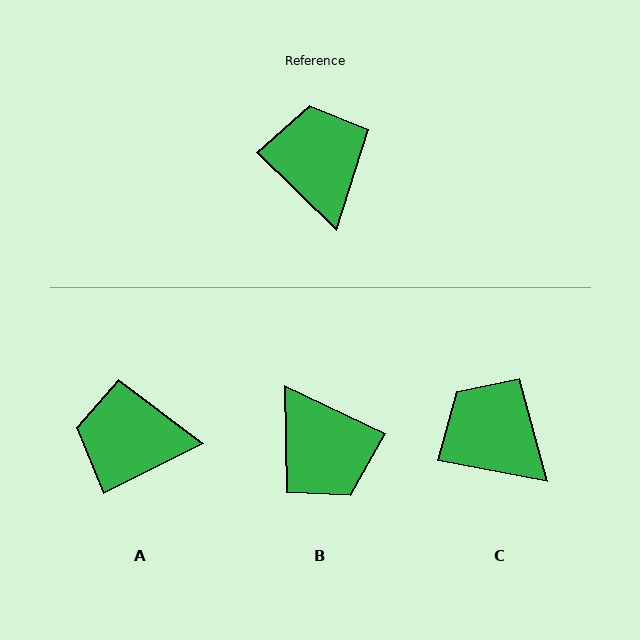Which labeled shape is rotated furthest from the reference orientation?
B, about 161 degrees away.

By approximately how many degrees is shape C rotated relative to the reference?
Approximately 33 degrees counter-clockwise.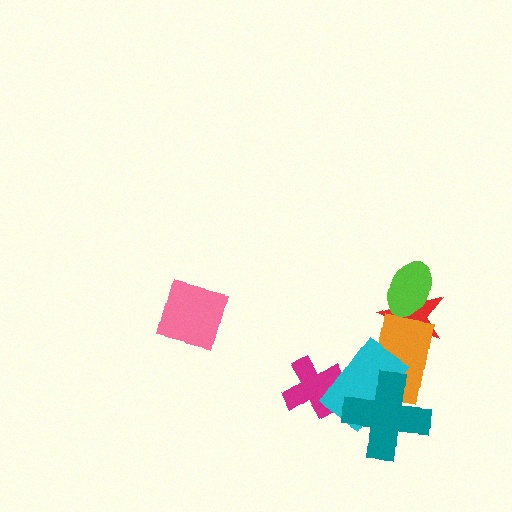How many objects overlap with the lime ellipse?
1 object overlaps with the lime ellipse.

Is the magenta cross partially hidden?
Yes, it is partially covered by another shape.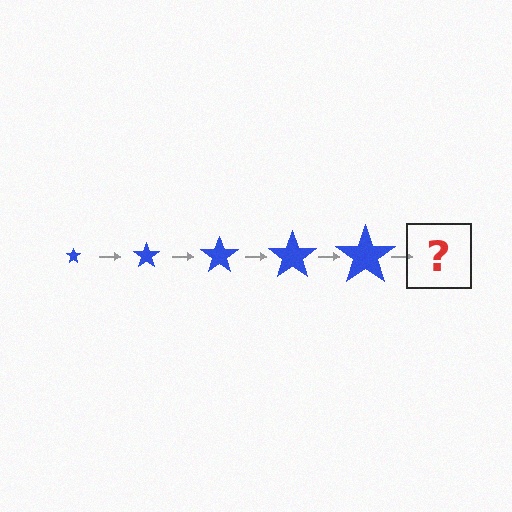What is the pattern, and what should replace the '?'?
The pattern is that the star gets progressively larger each step. The '?' should be a blue star, larger than the previous one.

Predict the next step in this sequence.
The next step is a blue star, larger than the previous one.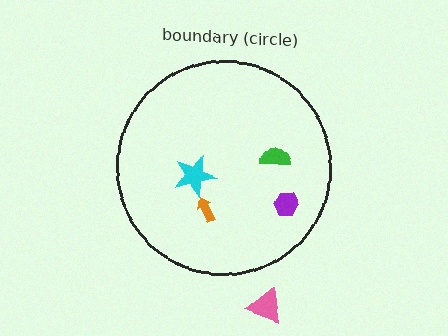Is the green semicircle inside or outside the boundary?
Inside.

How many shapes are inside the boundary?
4 inside, 1 outside.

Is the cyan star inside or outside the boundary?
Inside.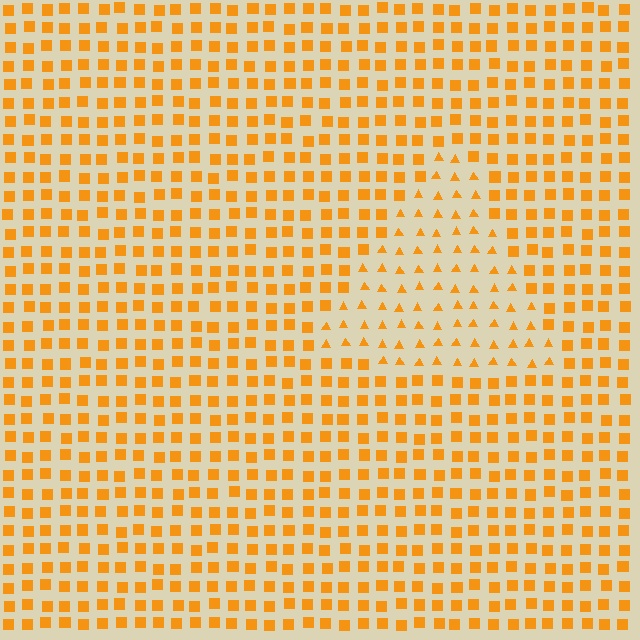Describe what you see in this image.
The image is filled with small orange elements arranged in a uniform grid. A triangle-shaped region contains triangles, while the surrounding area contains squares. The boundary is defined purely by the change in element shape.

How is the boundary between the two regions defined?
The boundary is defined by a change in element shape: triangles inside vs. squares outside. All elements share the same color and spacing.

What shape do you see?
I see a triangle.